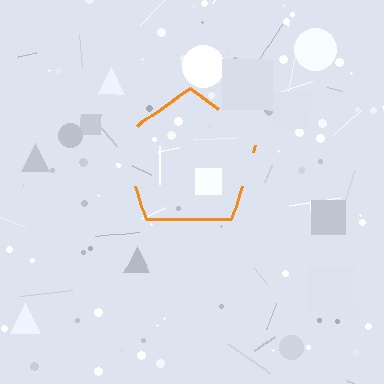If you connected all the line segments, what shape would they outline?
They would outline a pentagon.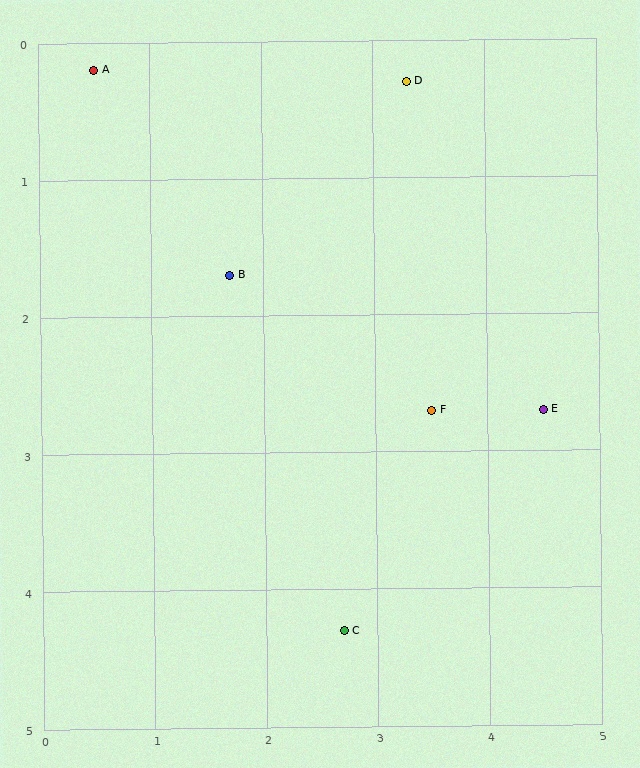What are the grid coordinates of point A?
Point A is at approximately (0.5, 0.2).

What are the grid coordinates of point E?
Point E is at approximately (4.5, 2.7).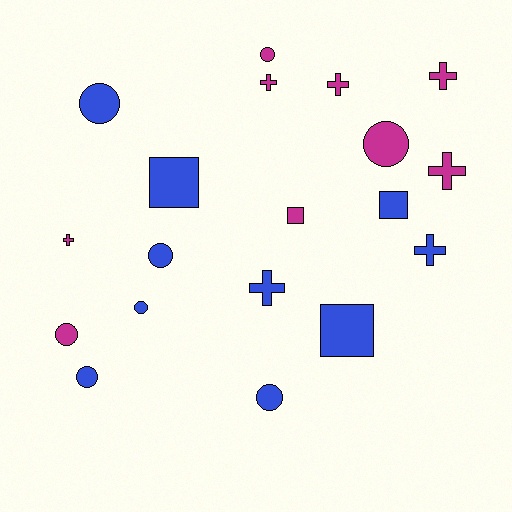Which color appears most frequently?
Blue, with 10 objects.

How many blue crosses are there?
There are 2 blue crosses.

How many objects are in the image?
There are 19 objects.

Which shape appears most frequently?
Circle, with 8 objects.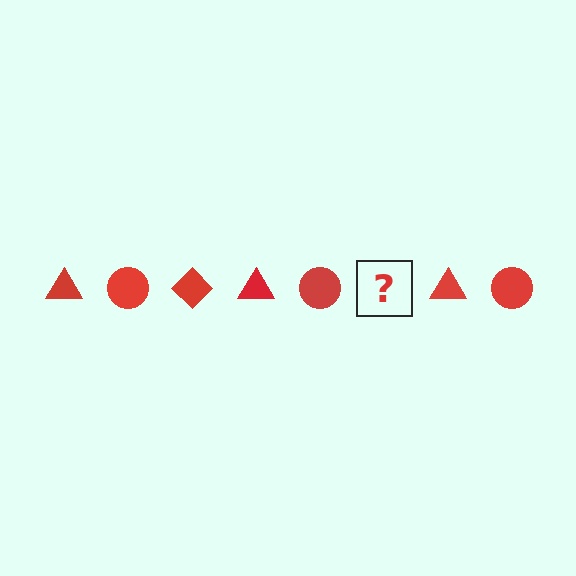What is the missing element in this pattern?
The missing element is a red diamond.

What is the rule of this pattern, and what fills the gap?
The rule is that the pattern cycles through triangle, circle, diamond shapes in red. The gap should be filled with a red diamond.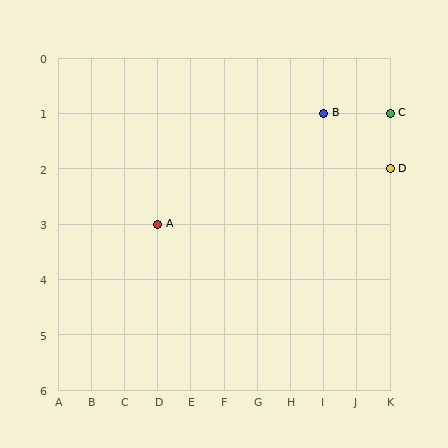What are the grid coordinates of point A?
Point A is at grid coordinates (D, 3).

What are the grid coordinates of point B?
Point B is at grid coordinates (I, 1).